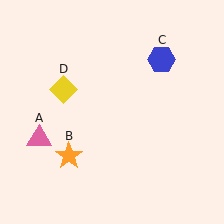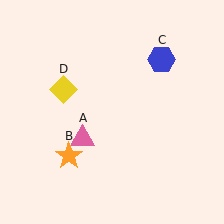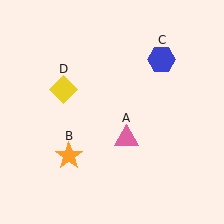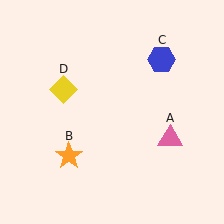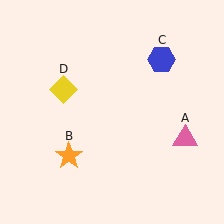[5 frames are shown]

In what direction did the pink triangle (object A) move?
The pink triangle (object A) moved right.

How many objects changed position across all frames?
1 object changed position: pink triangle (object A).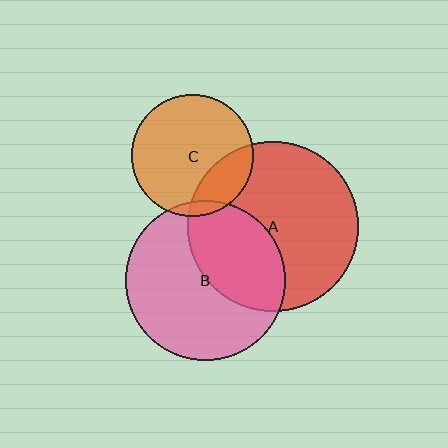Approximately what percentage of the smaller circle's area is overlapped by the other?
Approximately 25%.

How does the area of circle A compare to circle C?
Approximately 1.9 times.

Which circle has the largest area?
Circle A (red).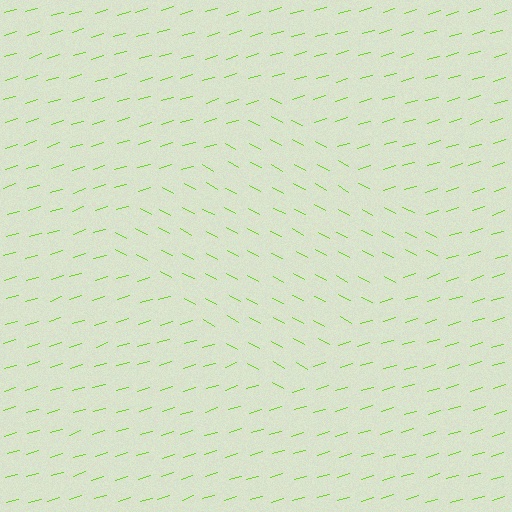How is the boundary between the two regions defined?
The boundary is defined purely by a change in line orientation (approximately 45 degrees difference). All lines are the same color and thickness.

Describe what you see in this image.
The image is filled with small lime line segments. A diamond region in the image has lines oriented differently from the surrounding lines, creating a visible texture boundary.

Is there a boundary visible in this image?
Yes, there is a texture boundary formed by a change in line orientation.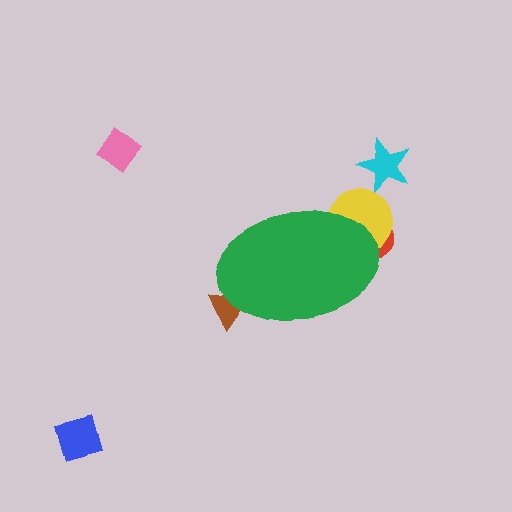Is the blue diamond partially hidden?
No, the blue diamond is fully visible.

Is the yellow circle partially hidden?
Yes, the yellow circle is partially hidden behind the green ellipse.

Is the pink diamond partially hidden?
No, the pink diamond is fully visible.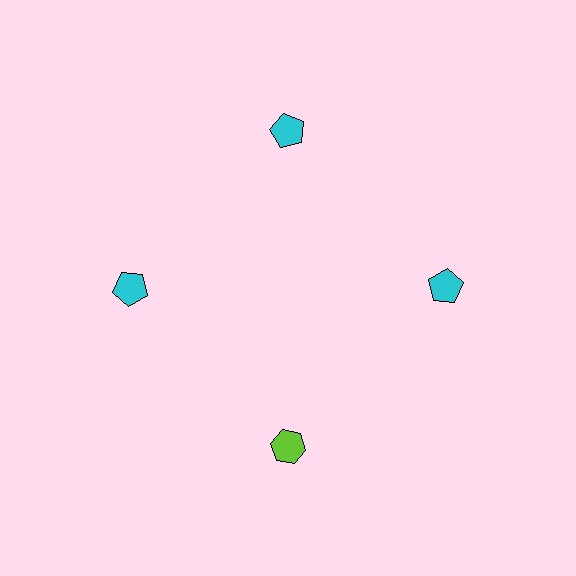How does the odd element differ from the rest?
It differs in both color (lime instead of cyan) and shape (hexagon instead of pentagon).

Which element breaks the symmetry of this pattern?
The lime hexagon at roughly the 6 o'clock position breaks the symmetry. All other shapes are cyan pentagons.